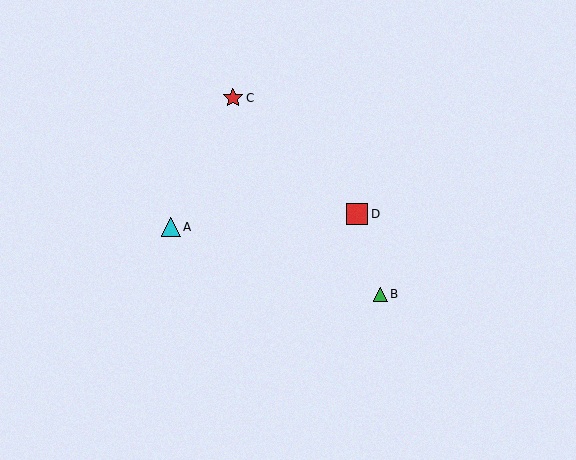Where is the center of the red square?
The center of the red square is at (357, 214).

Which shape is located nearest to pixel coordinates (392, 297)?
The green triangle (labeled B) at (380, 294) is nearest to that location.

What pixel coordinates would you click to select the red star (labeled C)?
Click at (233, 98) to select the red star C.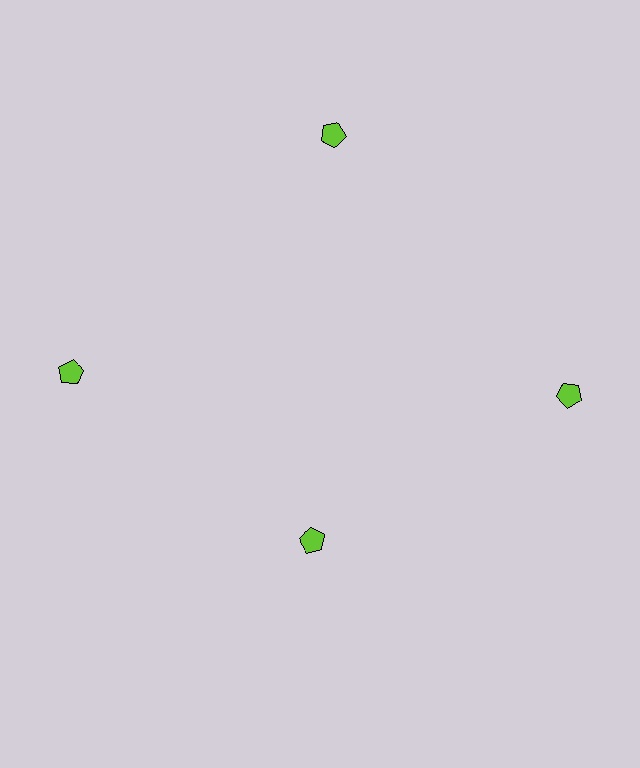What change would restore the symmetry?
The symmetry would be restored by moving it outward, back onto the ring so that all 4 pentagons sit at equal angles and equal distance from the center.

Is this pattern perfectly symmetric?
No. The 4 lime pentagons are arranged in a ring, but one element near the 6 o'clock position is pulled inward toward the center, breaking the 4-fold rotational symmetry.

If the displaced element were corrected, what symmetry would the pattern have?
It would have 4-fold rotational symmetry — the pattern would map onto itself every 90 degrees.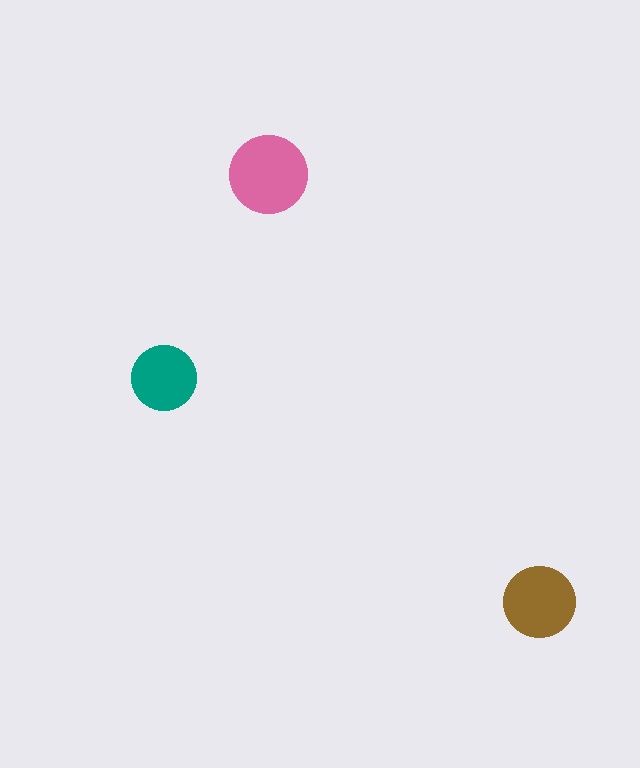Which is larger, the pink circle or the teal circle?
The pink one.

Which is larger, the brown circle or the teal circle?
The brown one.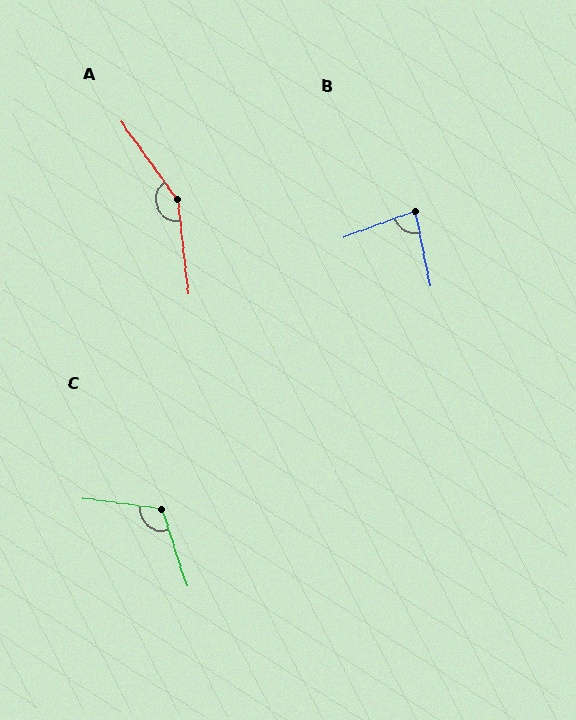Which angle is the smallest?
B, at approximately 81 degrees.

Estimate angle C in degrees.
Approximately 115 degrees.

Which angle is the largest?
A, at approximately 151 degrees.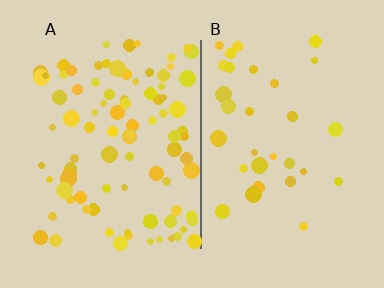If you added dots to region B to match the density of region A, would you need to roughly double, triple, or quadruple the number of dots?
Approximately triple.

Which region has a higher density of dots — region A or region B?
A (the left).